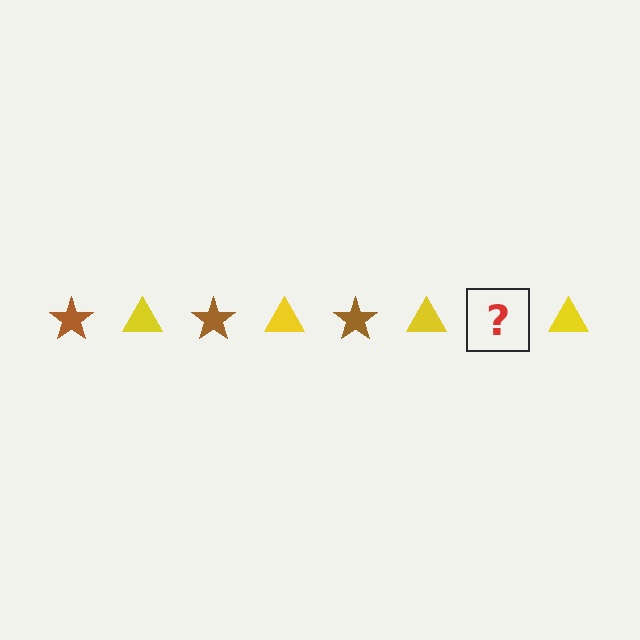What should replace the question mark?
The question mark should be replaced with a brown star.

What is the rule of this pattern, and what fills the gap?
The rule is that the pattern alternates between brown star and yellow triangle. The gap should be filled with a brown star.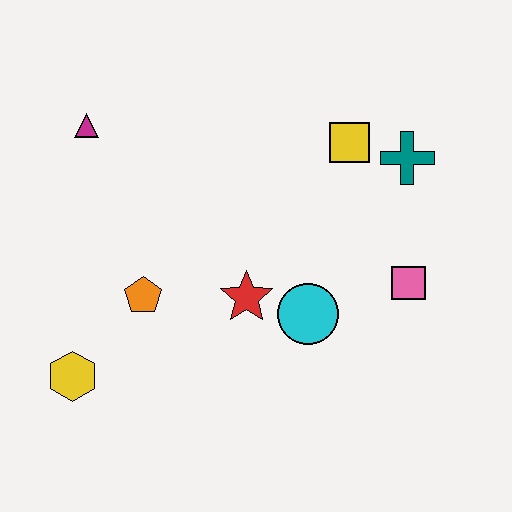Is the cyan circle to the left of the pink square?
Yes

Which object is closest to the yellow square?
The teal cross is closest to the yellow square.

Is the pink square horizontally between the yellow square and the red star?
No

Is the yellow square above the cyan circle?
Yes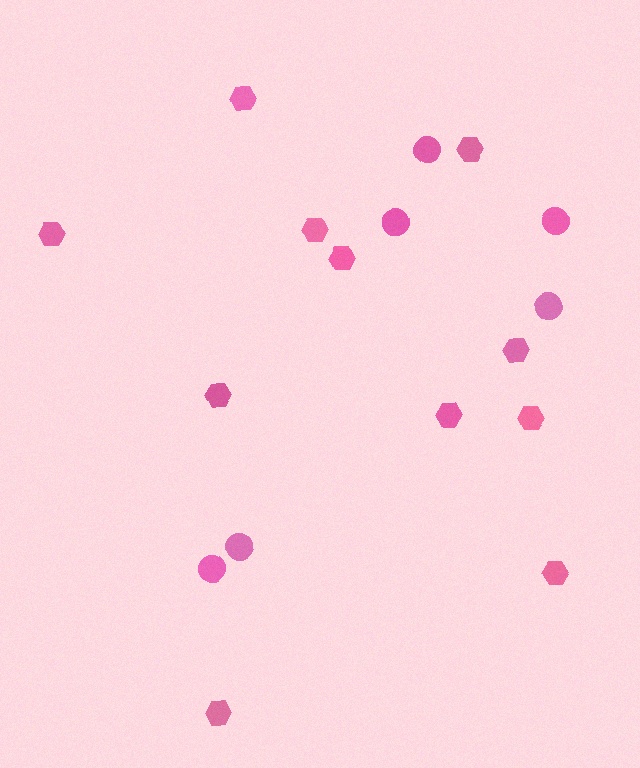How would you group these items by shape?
There are 2 groups: one group of hexagons (11) and one group of circles (6).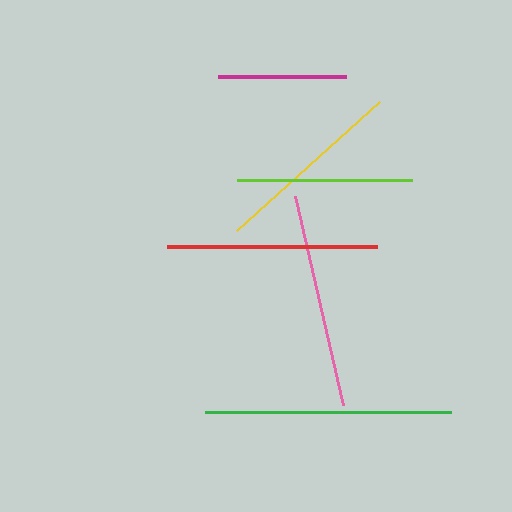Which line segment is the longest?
The green line is the longest at approximately 246 pixels.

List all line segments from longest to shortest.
From longest to shortest: green, pink, red, yellow, lime, magenta.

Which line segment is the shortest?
The magenta line is the shortest at approximately 128 pixels.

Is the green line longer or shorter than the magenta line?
The green line is longer than the magenta line.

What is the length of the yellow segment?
The yellow segment is approximately 193 pixels long.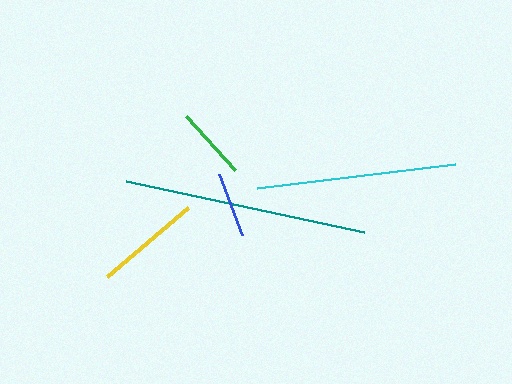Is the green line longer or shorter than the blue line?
The green line is longer than the blue line.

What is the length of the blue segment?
The blue segment is approximately 65 pixels long.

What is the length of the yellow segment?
The yellow segment is approximately 107 pixels long.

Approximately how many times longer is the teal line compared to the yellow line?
The teal line is approximately 2.3 times the length of the yellow line.